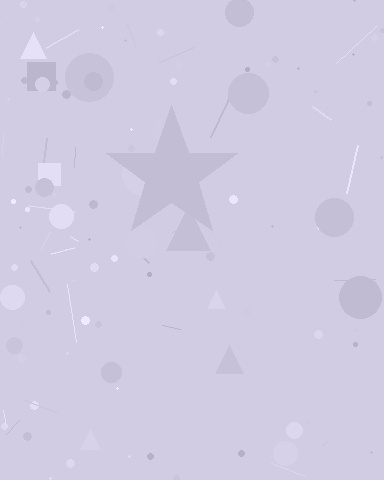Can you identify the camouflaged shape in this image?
The camouflaged shape is a star.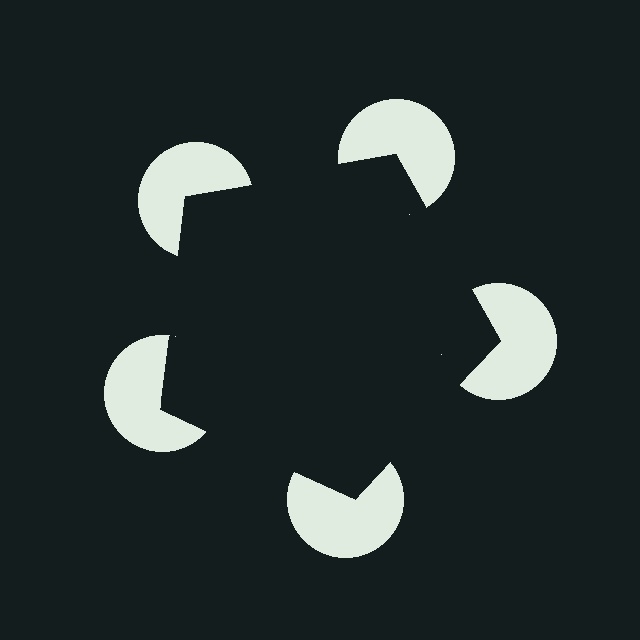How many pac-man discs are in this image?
There are 5 — one at each vertex of the illusory pentagon.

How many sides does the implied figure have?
5 sides.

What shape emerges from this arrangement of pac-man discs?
An illusory pentagon — its edges are inferred from the aligned wedge cuts in the pac-man discs, not physically drawn.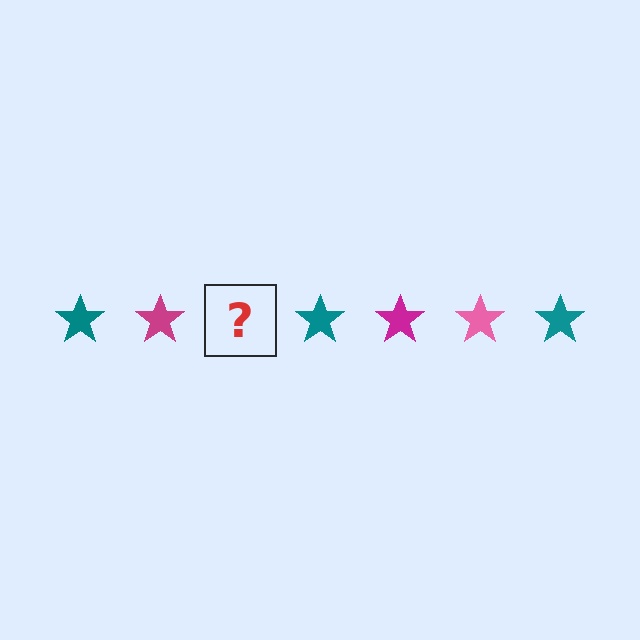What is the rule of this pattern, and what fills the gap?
The rule is that the pattern cycles through teal, magenta, pink stars. The gap should be filled with a pink star.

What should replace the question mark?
The question mark should be replaced with a pink star.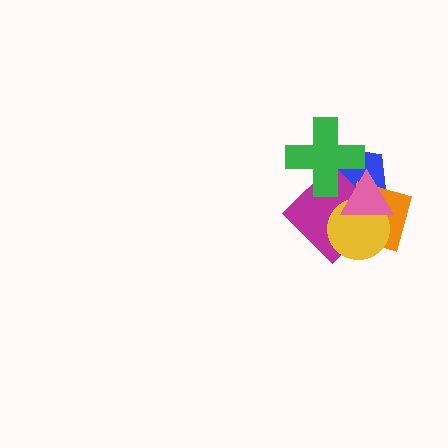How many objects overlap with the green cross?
3 objects overlap with the green cross.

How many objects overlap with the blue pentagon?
5 objects overlap with the blue pentagon.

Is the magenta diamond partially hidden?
Yes, it is partially covered by another shape.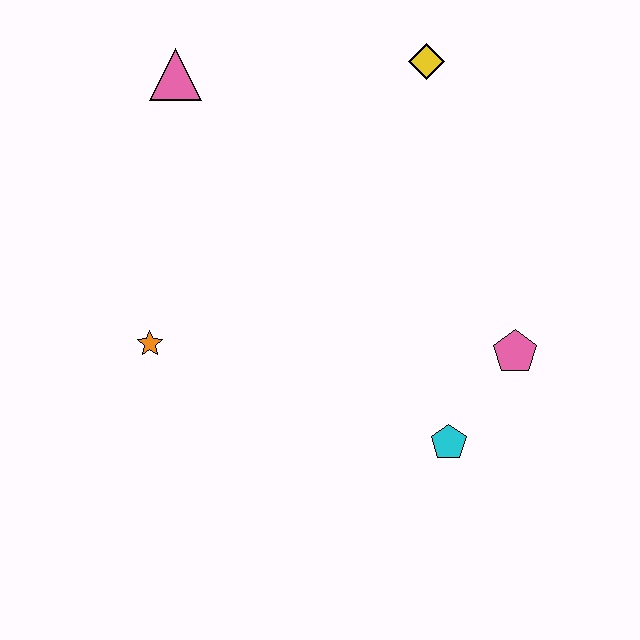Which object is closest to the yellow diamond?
The pink triangle is closest to the yellow diamond.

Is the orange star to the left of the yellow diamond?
Yes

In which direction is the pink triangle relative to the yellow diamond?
The pink triangle is to the left of the yellow diamond.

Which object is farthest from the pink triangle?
The cyan pentagon is farthest from the pink triangle.